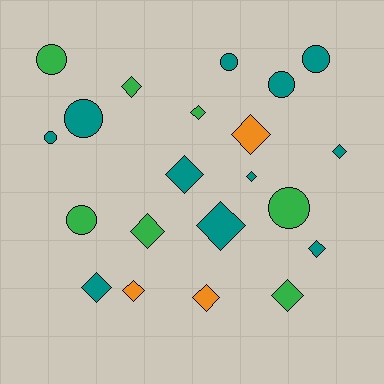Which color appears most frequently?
Teal, with 11 objects.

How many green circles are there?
There are 3 green circles.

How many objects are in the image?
There are 21 objects.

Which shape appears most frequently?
Diamond, with 13 objects.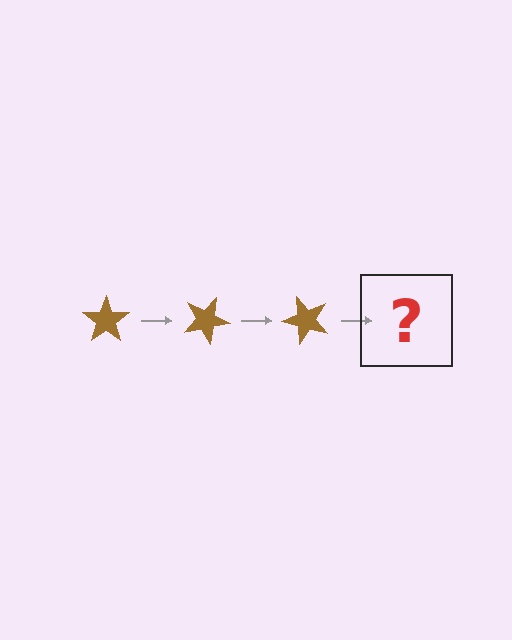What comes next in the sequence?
The next element should be a brown star rotated 75 degrees.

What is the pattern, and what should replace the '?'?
The pattern is that the star rotates 25 degrees each step. The '?' should be a brown star rotated 75 degrees.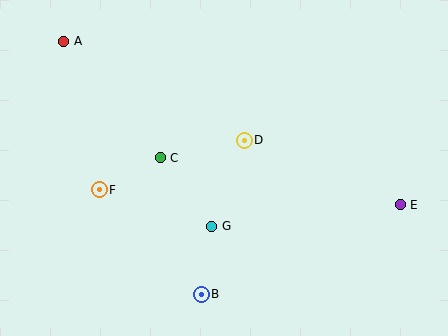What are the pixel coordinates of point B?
Point B is at (201, 294).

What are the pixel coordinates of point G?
Point G is at (212, 226).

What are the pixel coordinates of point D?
Point D is at (244, 140).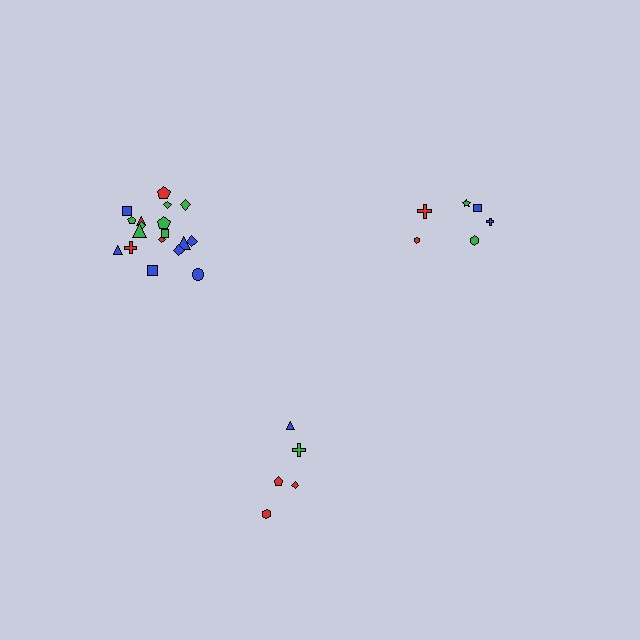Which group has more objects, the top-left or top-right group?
The top-left group.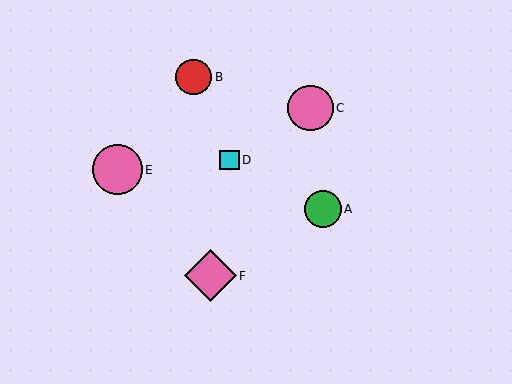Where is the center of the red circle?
The center of the red circle is at (194, 77).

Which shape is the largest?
The pink diamond (labeled F) is the largest.